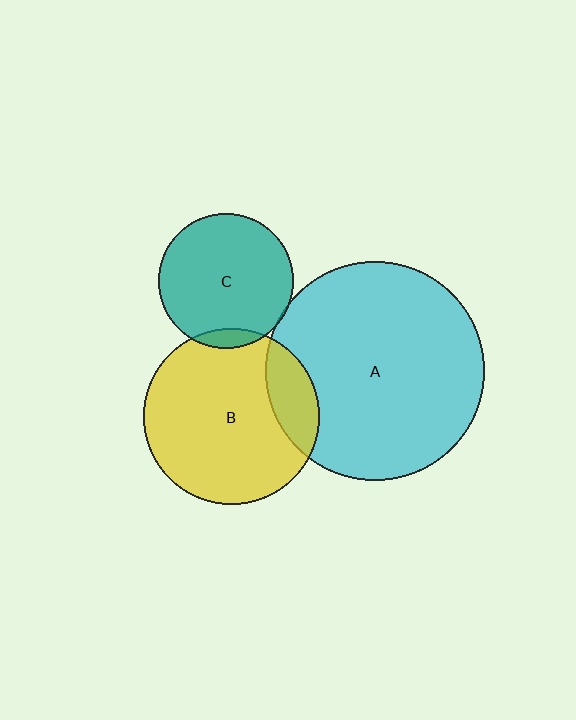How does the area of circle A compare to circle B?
Approximately 1.6 times.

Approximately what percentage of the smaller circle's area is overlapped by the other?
Approximately 15%.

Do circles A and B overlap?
Yes.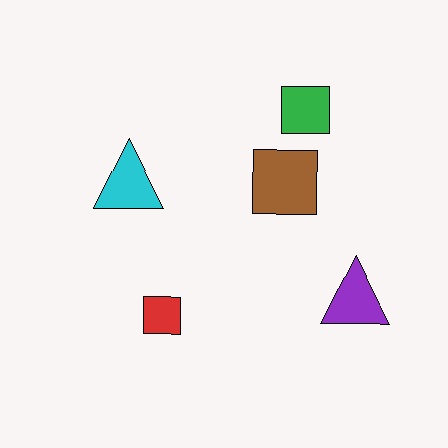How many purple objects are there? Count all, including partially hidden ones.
There is 1 purple object.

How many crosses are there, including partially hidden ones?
There are no crosses.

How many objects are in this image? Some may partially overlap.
There are 5 objects.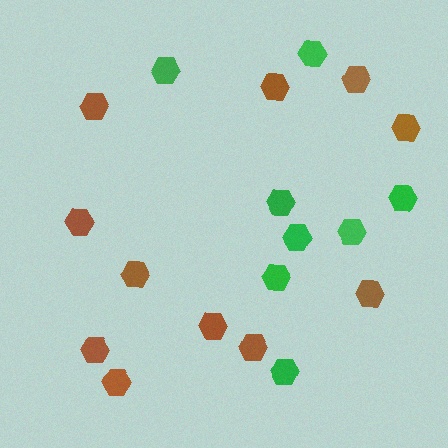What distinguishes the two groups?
There are 2 groups: one group of green hexagons (8) and one group of brown hexagons (11).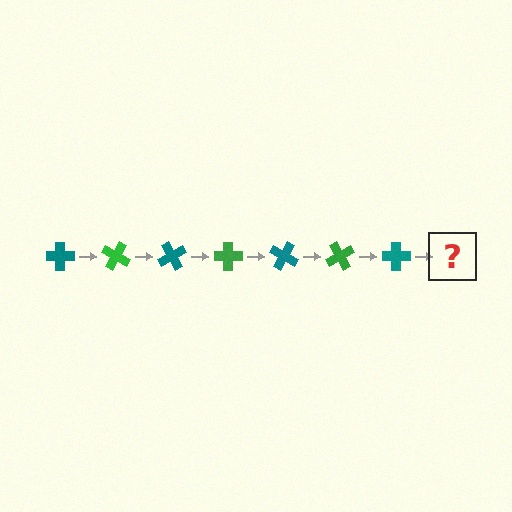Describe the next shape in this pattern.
It should be a green cross, rotated 210 degrees from the start.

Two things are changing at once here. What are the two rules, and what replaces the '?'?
The two rules are that it rotates 30 degrees each step and the color cycles through teal and green. The '?' should be a green cross, rotated 210 degrees from the start.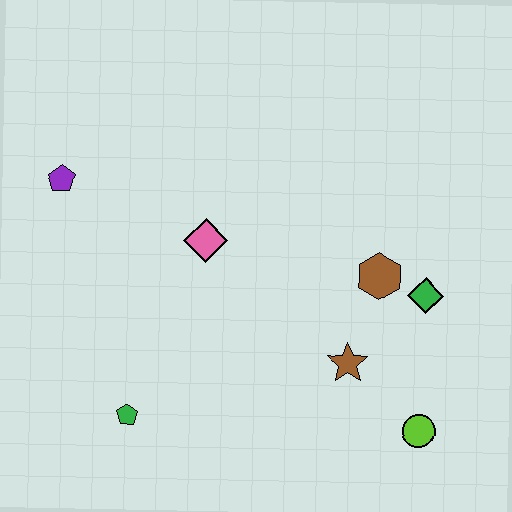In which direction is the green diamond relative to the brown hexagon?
The green diamond is to the right of the brown hexagon.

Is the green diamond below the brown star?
No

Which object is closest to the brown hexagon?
The green diamond is closest to the brown hexagon.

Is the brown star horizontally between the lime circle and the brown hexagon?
No